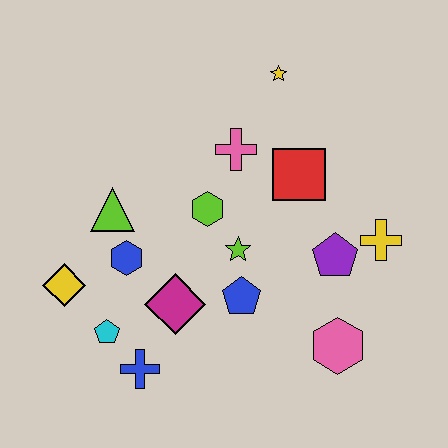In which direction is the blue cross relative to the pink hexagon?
The blue cross is to the left of the pink hexagon.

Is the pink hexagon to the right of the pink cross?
Yes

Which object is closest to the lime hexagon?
The lime star is closest to the lime hexagon.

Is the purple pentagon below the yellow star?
Yes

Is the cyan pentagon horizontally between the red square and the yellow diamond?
Yes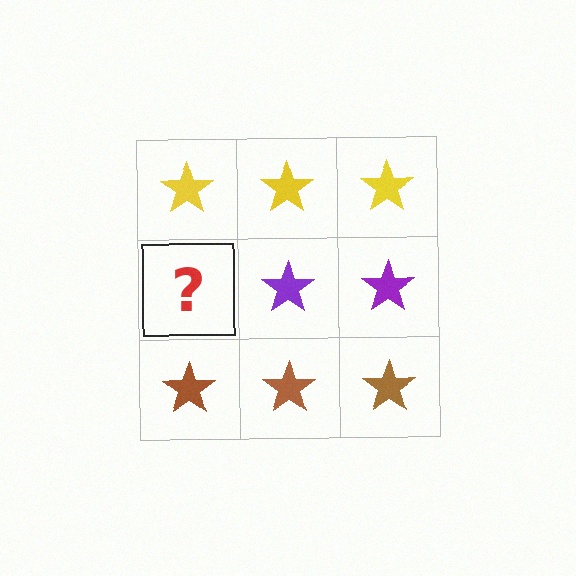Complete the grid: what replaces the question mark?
The question mark should be replaced with a purple star.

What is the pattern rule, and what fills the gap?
The rule is that each row has a consistent color. The gap should be filled with a purple star.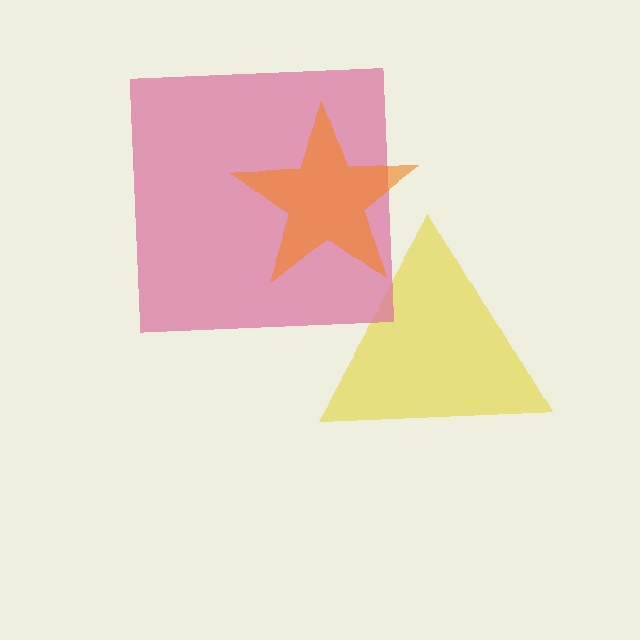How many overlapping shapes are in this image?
There are 3 overlapping shapes in the image.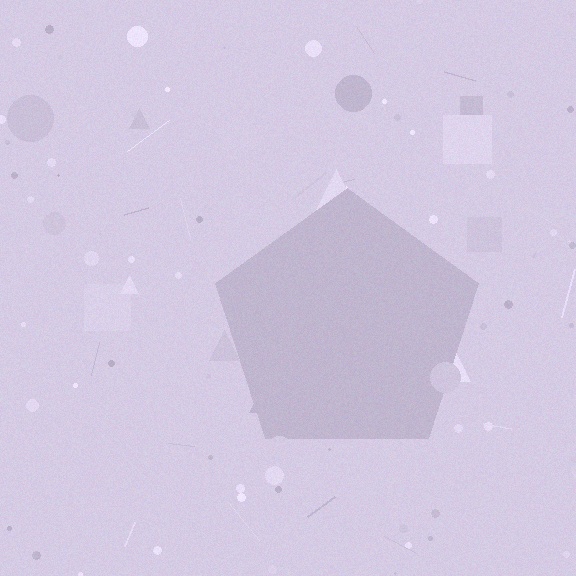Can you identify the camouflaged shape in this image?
The camouflaged shape is a pentagon.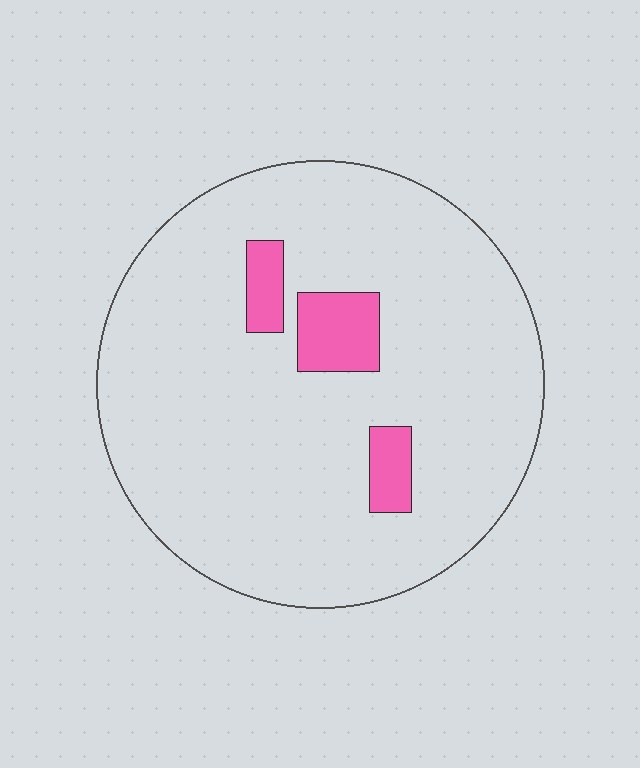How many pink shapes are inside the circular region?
3.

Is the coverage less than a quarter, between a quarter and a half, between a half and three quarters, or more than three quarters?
Less than a quarter.